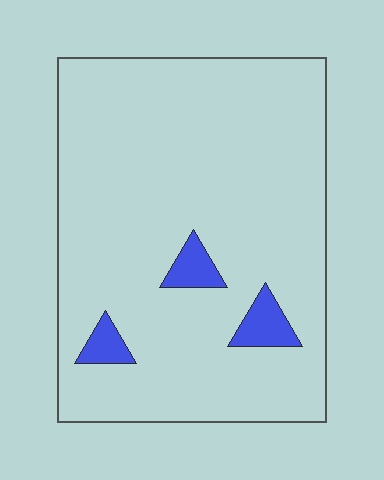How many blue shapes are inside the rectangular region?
3.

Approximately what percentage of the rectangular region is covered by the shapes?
Approximately 5%.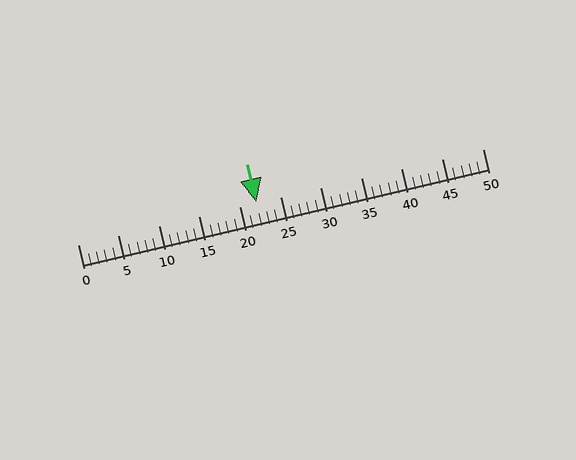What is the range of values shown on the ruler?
The ruler shows values from 0 to 50.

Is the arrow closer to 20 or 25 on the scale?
The arrow is closer to 20.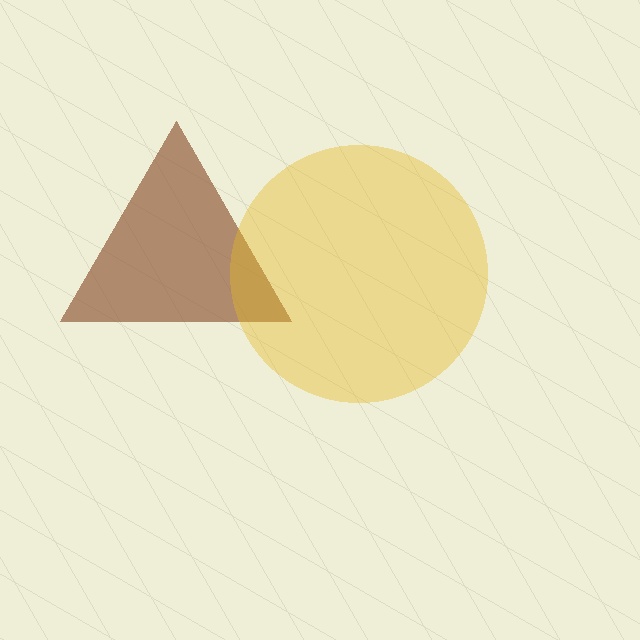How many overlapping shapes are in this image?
There are 2 overlapping shapes in the image.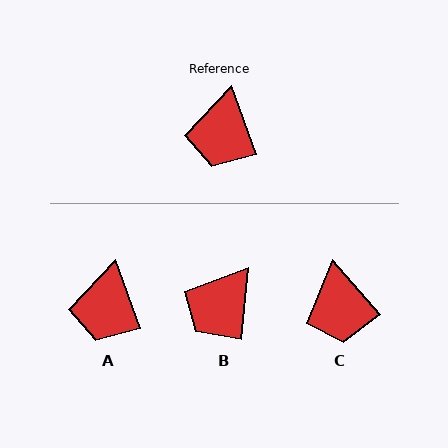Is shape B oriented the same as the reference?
No, it is off by about 26 degrees.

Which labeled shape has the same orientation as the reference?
A.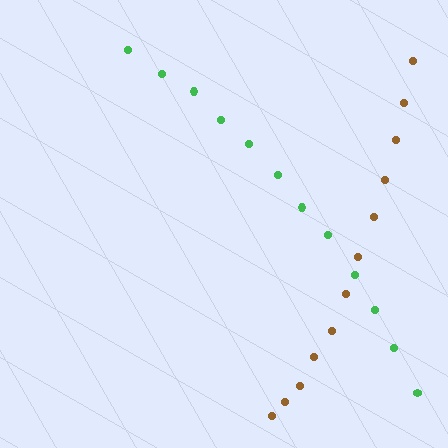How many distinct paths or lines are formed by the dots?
There are 2 distinct paths.